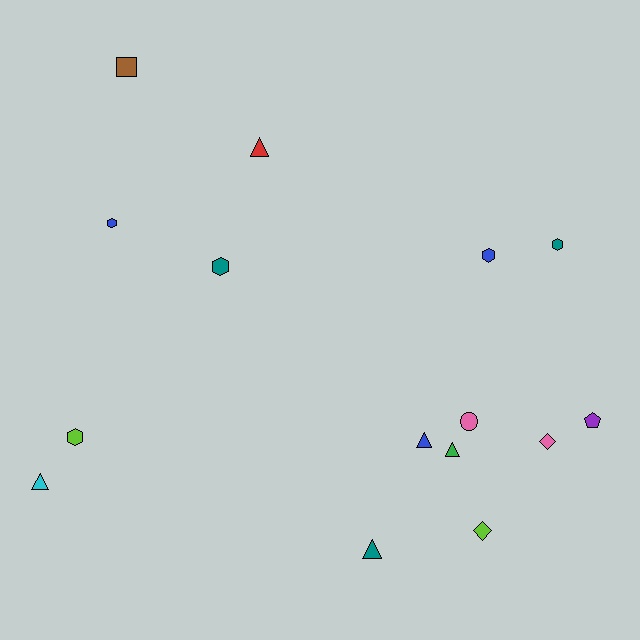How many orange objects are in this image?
There are no orange objects.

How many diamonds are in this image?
There are 2 diamonds.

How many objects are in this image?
There are 15 objects.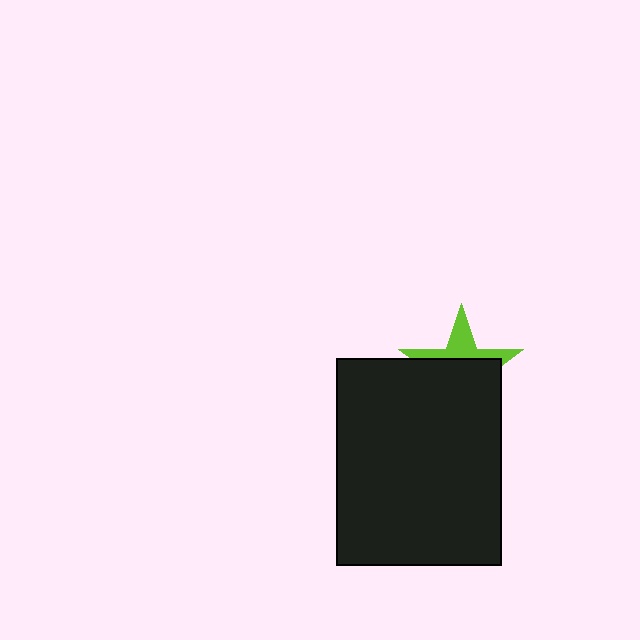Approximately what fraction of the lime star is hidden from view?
Roughly 67% of the lime star is hidden behind the black rectangle.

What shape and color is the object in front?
The object in front is a black rectangle.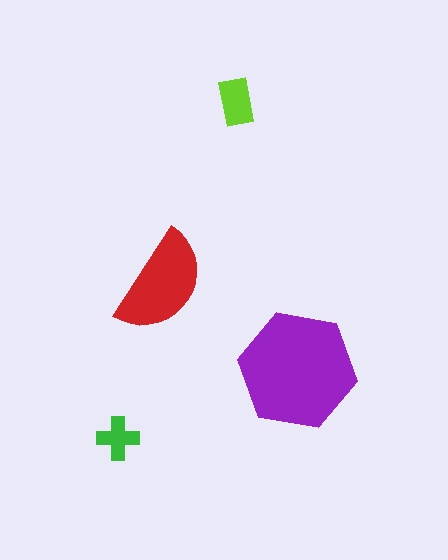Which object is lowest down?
The green cross is bottommost.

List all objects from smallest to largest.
The green cross, the lime rectangle, the red semicircle, the purple hexagon.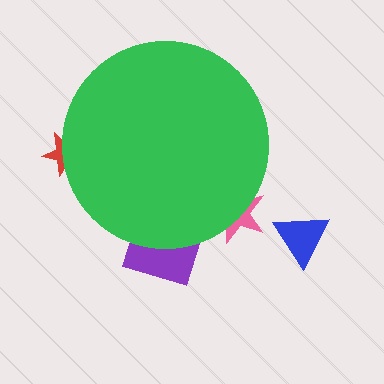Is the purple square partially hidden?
Yes, the purple square is partially hidden behind the green circle.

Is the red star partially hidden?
Yes, the red star is partially hidden behind the green circle.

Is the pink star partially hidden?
Yes, the pink star is partially hidden behind the green circle.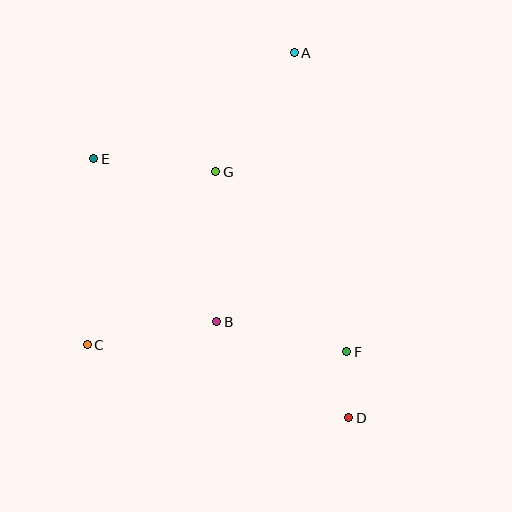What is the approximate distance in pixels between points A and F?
The distance between A and F is approximately 303 pixels.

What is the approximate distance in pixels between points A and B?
The distance between A and B is approximately 280 pixels.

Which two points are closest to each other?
Points D and F are closest to each other.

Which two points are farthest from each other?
Points A and D are farthest from each other.